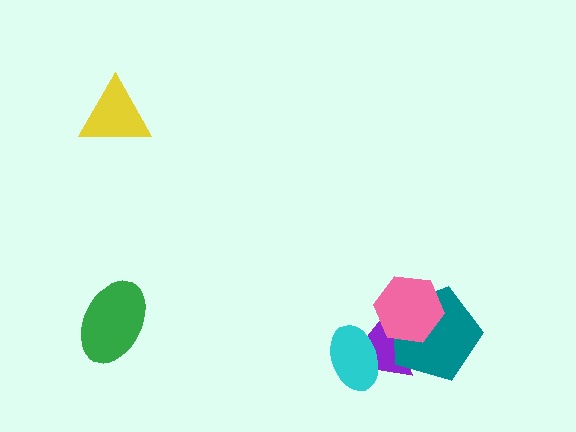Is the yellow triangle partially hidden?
No, no other shape covers it.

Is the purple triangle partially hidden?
Yes, it is partially covered by another shape.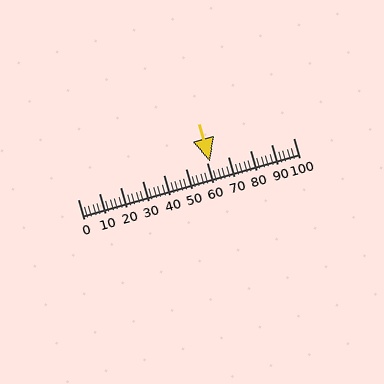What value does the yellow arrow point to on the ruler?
The yellow arrow points to approximately 62.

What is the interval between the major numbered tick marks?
The major tick marks are spaced 10 units apart.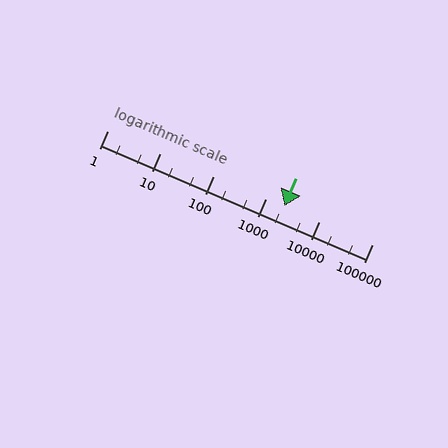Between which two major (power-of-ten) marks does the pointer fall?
The pointer is between 1000 and 10000.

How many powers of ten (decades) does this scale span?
The scale spans 5 decades, from 1 to 100000.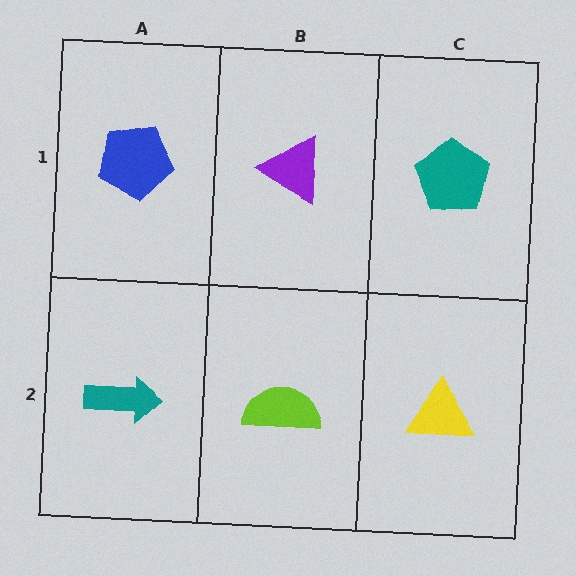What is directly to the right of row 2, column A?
A lime semicircle.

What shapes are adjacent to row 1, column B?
A lime semicircle (row 2, column B), a blue pentagon (row 1, column A), a teal pentagon (row 1, column C).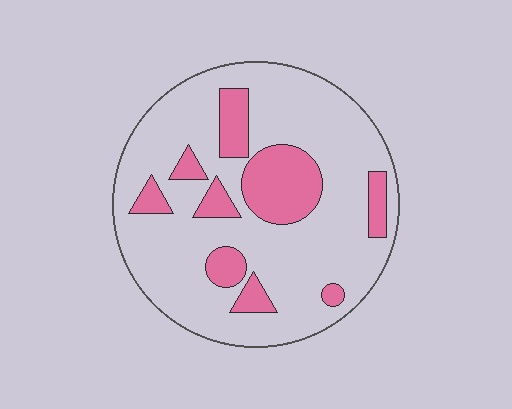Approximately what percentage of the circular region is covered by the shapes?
Approximately 20%.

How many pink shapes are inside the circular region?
9.